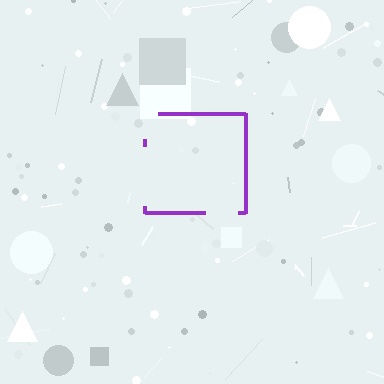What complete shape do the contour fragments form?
The contour fragments form a square.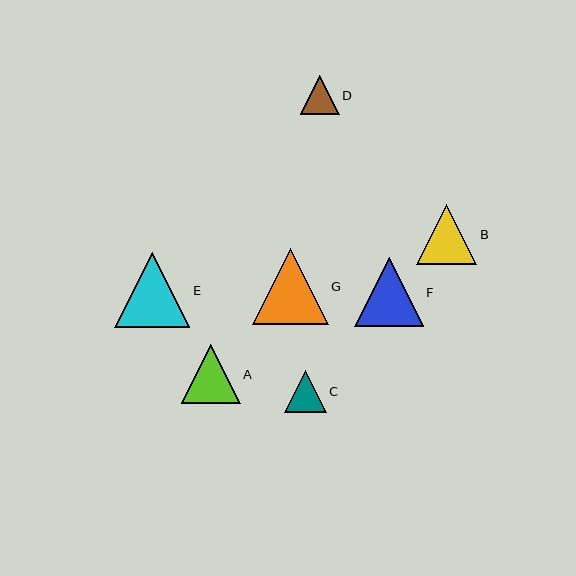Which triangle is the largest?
Triangle G is the largest with a size of approximately 76 pixels.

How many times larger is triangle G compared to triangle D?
Triangle G is approximately 2.0 times the size of triangle D.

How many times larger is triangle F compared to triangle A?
Triangle F is approximately 1.2 times the size of triangle A.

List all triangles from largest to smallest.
From largest to smallest: G, E, F, B, A, C, D.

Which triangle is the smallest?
Triangle D is the smallest with a size of approximately 39 pixels.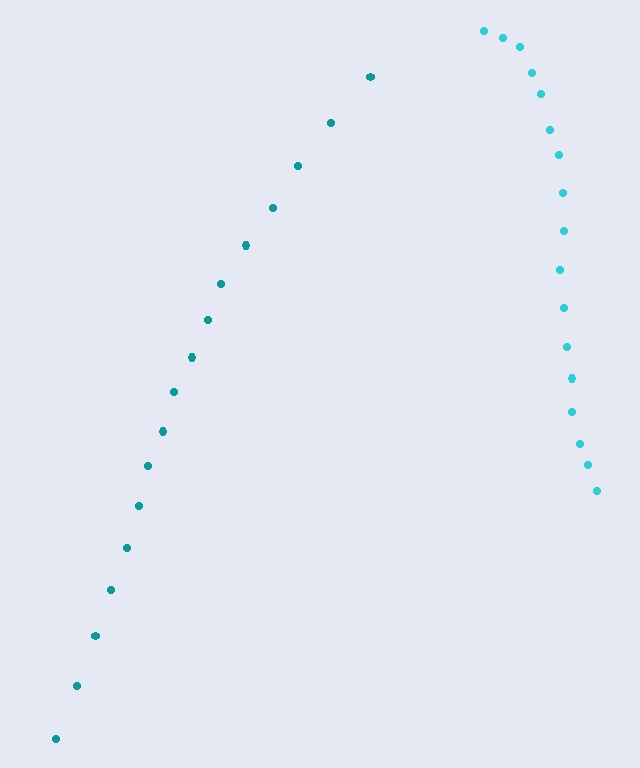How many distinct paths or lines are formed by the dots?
There are 2 distinct paths.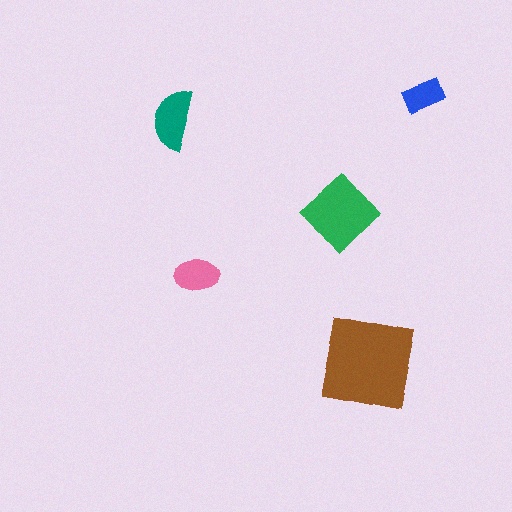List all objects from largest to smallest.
The brown square, the green diamond, the teal semicircle, the pink ellipse, the blue rectangle.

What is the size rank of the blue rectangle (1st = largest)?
5th.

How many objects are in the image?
There are 5 objects in the image.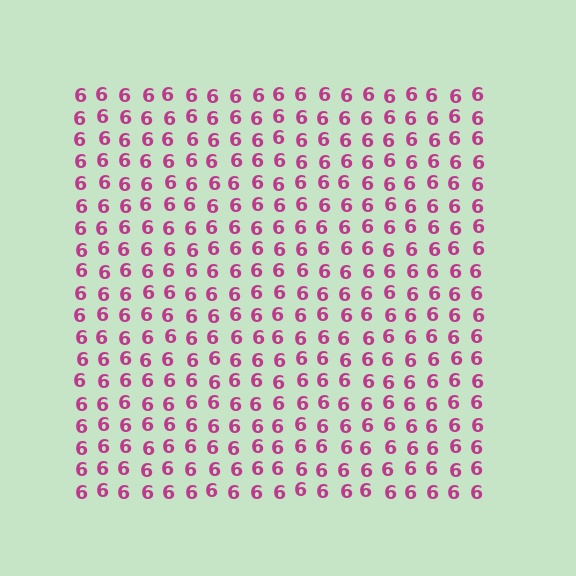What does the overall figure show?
The overall figure shows a square.